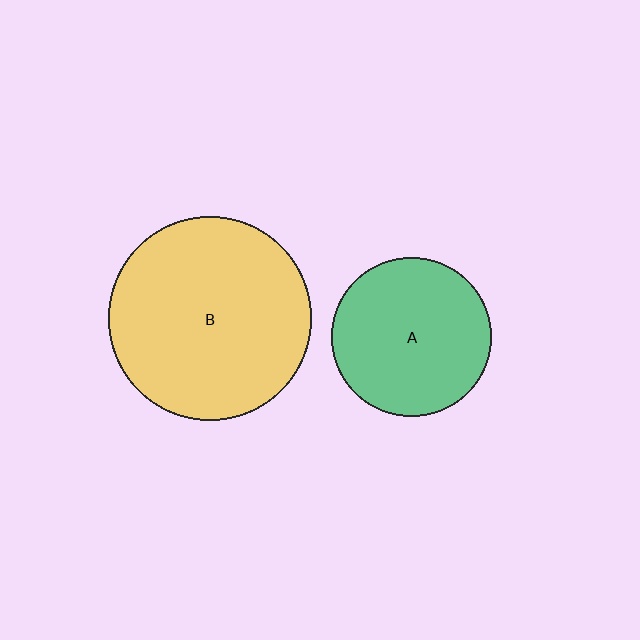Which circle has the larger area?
Circle B (yellow).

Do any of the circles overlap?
No, none of the circles overlap.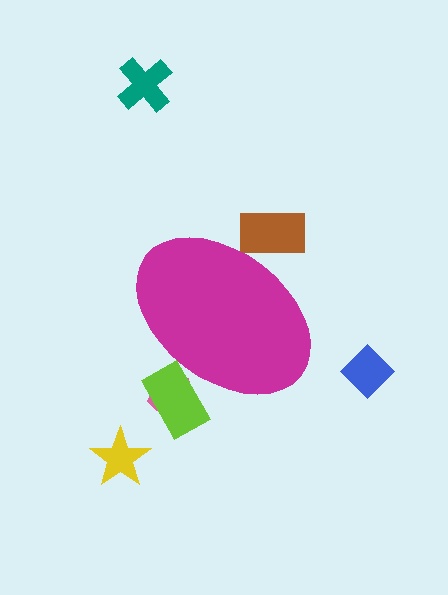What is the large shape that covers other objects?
A magenta ellipse.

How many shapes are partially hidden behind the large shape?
3 shapes are partially hidden.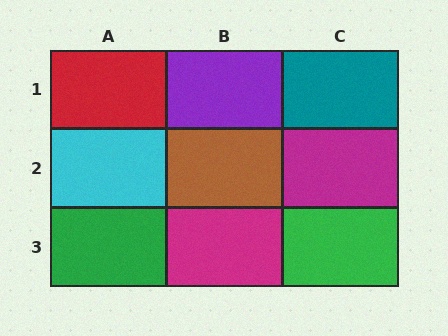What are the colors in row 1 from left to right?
Red, purple, teal.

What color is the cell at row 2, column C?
Magenta.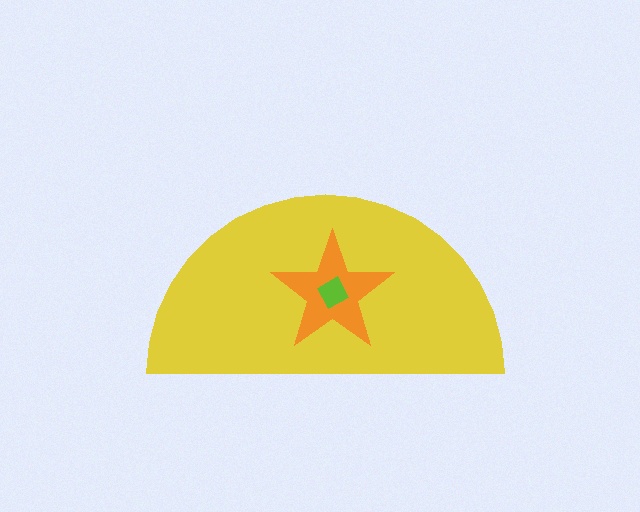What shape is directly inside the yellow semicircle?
The orange star.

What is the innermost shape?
The lime diamond.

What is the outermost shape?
The yellow semicircle.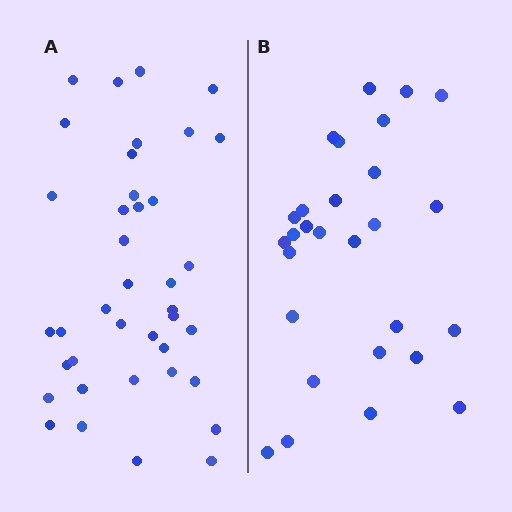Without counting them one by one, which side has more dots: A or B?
Region A (the left region) has more dots.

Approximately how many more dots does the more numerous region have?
Region A has roughly 12 or so more dots than region B.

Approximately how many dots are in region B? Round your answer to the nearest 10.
About 30 dots. (The exact count is 28, which rounds to 30.)